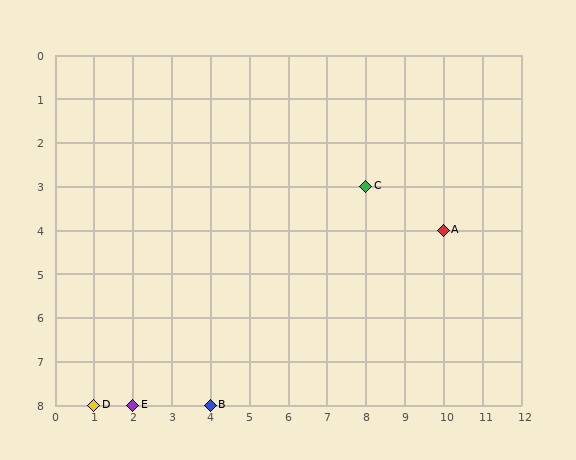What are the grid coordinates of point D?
Point D is at grid coordinates (1, 8).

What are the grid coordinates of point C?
Point C is at grid coordinates (8, 3).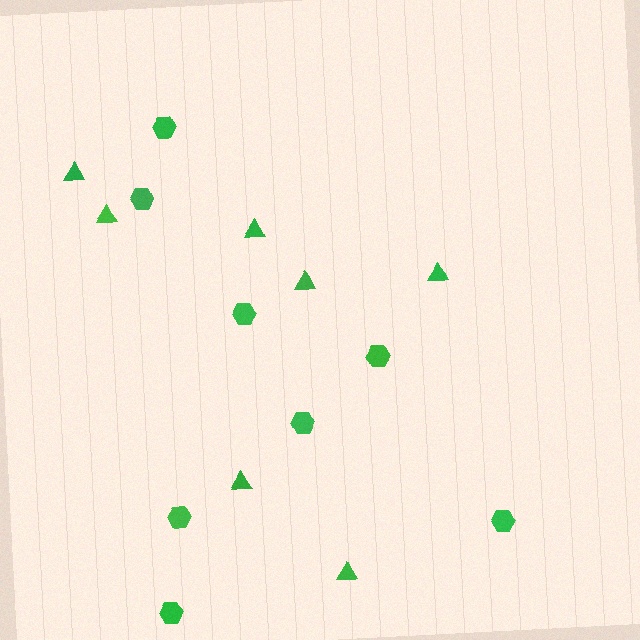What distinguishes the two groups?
There are 2 groups: one group of triangles (7) and one group of hexagons (8).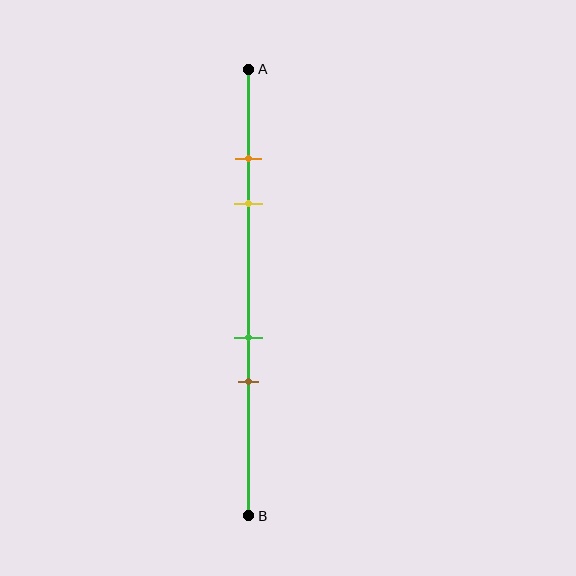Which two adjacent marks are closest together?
The orange and yellow marks are the closest adjacent pair.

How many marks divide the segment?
There are 4 marks dividing the segment.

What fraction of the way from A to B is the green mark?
The green mark is approximately 60% (0.6) of the way from A to B.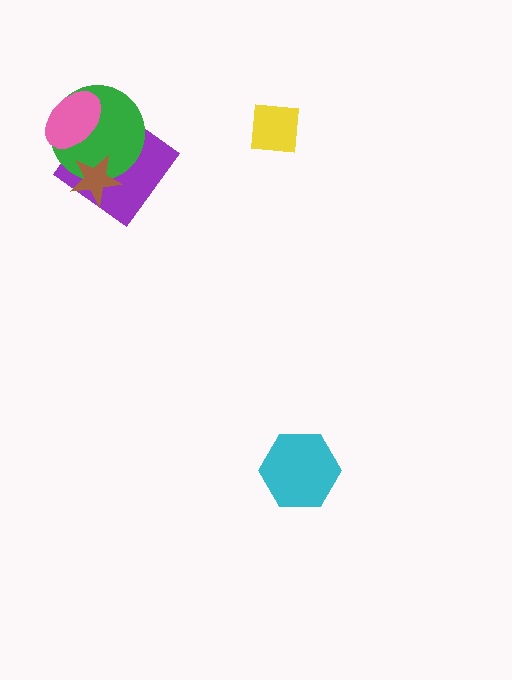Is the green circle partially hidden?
Yes, it is partially covered by another shape.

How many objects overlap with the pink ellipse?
2 objects overlap with the pink ellipse.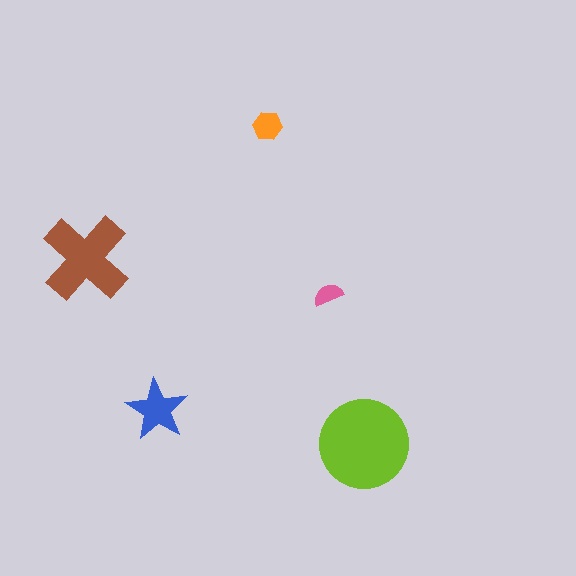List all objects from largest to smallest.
The lime circle, the brown cross, the blue star, the orange hexagon, the pink semicircle.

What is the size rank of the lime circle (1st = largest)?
1st.